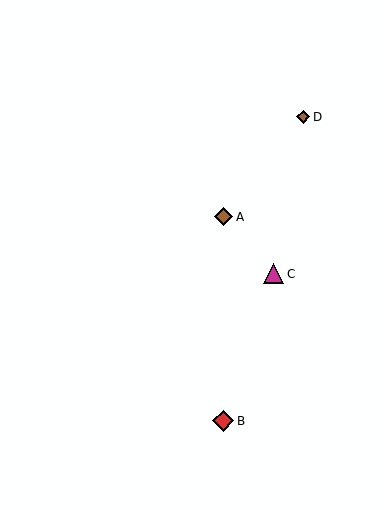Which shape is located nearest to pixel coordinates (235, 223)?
The brown diamond (labeled A) at (224, 217) is nearest to that location.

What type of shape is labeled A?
Shape A is a brown diamond.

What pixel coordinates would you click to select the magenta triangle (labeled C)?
Click at (274, 274) to select the magenta triangle C.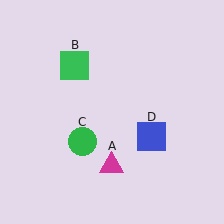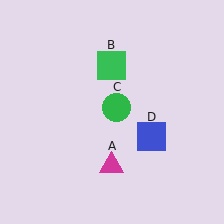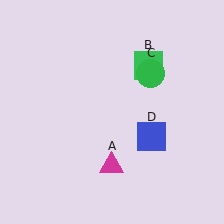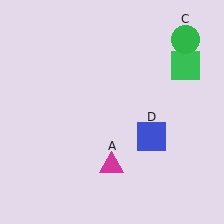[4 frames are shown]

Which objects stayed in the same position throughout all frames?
Magenta triangle (object A) and blue square (object D) remained stationary.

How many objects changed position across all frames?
2 objects changed position: green square (object B), green circle (object C).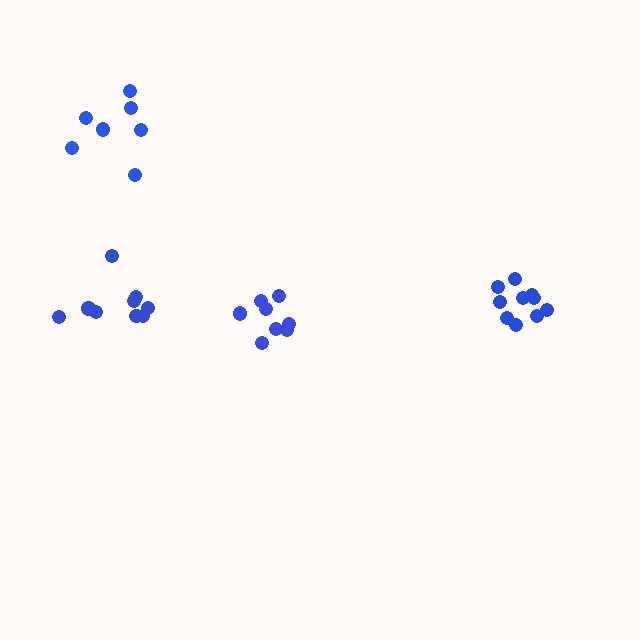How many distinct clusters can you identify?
There are 4 distinct clusters.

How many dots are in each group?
Group 1: 8 dots, Group 2: 10 dots, Group 3: 7 dots, Group 4: 9 dots (34 total).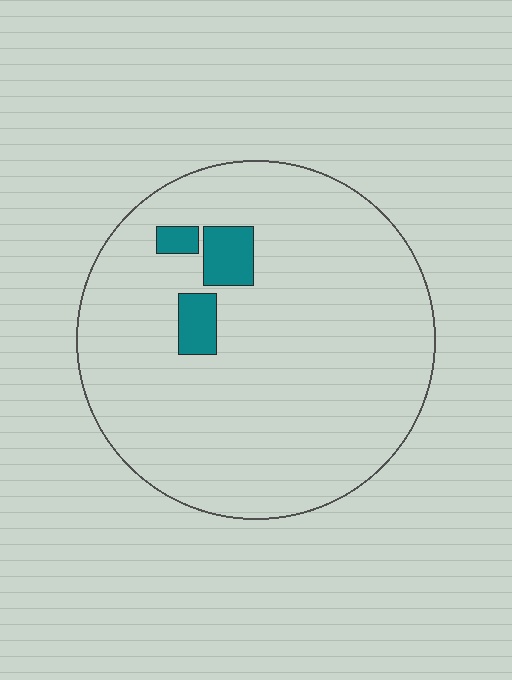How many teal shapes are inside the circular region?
3.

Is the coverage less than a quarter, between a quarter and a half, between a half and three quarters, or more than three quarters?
Less than a quarter.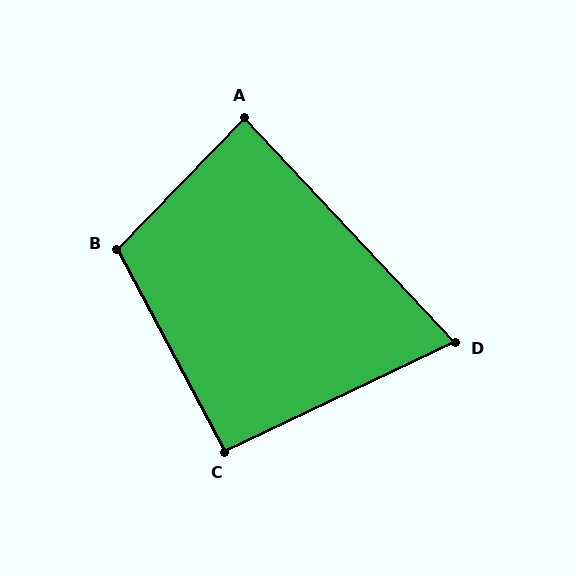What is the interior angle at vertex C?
Approximately 93 degrees (approximately right).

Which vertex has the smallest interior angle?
D, at approximately 72 degrees.